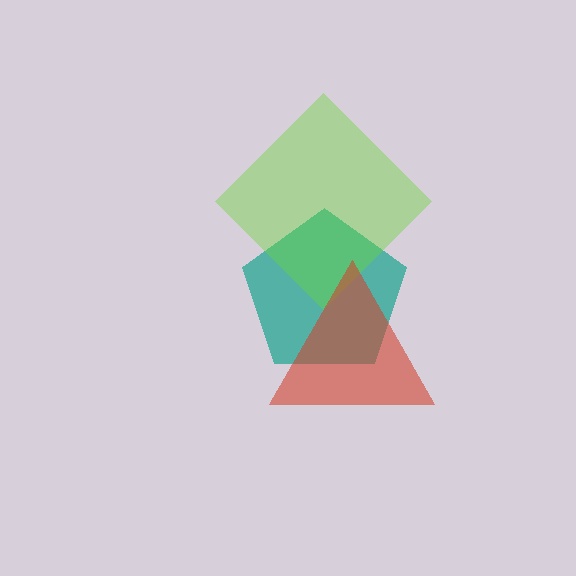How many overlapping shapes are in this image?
There are 3 overlapping shapes in the image.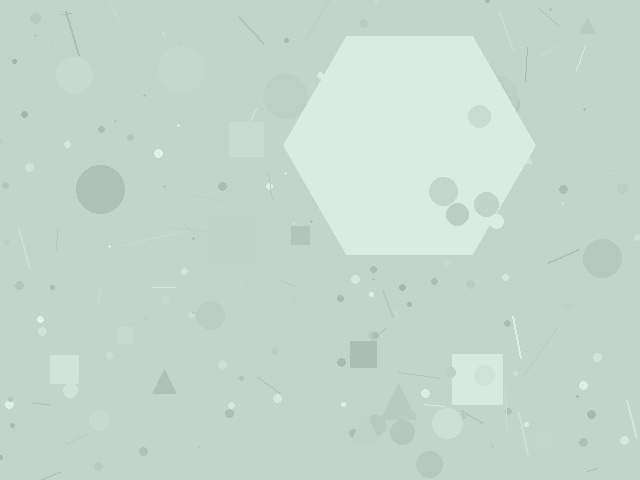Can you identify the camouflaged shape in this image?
The camouflaged shape is a hexagon.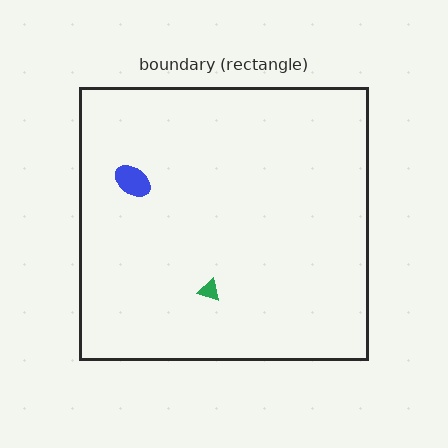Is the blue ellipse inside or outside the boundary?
Inside.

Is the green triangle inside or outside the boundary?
Inside.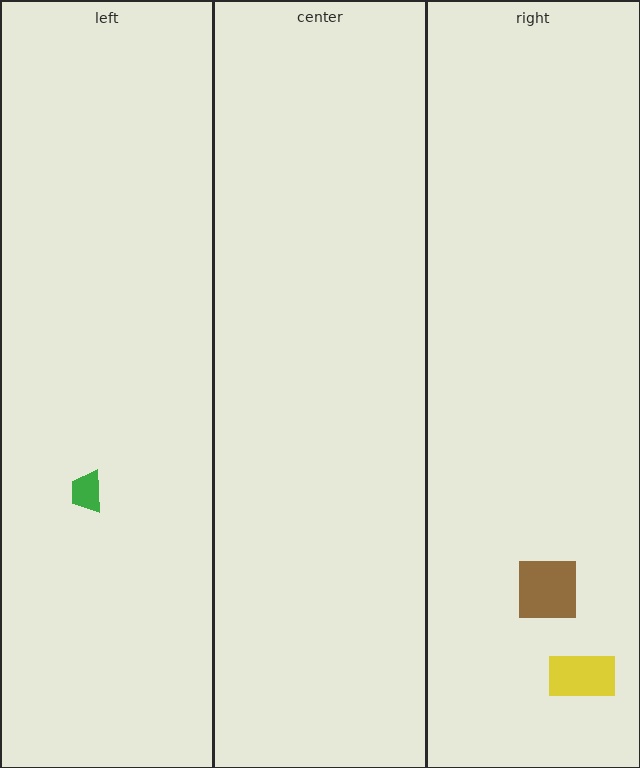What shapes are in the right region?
The yellow rectangle, the brown square.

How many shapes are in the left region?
1.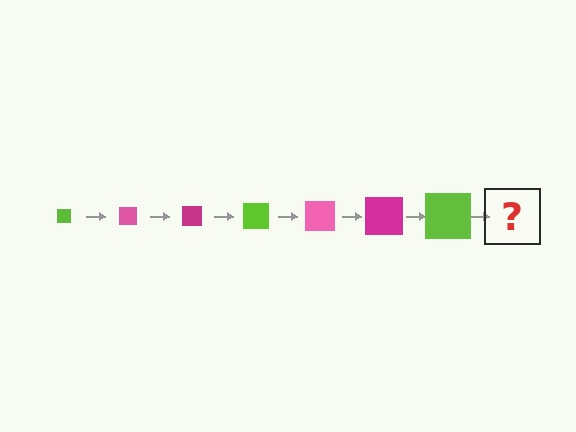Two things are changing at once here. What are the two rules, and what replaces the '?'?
The two rules are that the square grows larger each step and the color cycles through lime, pink, and magenta. The '?' should be a pink square, larger than the previous one.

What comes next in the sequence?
The next element should be a pink square, larger than the previous one.